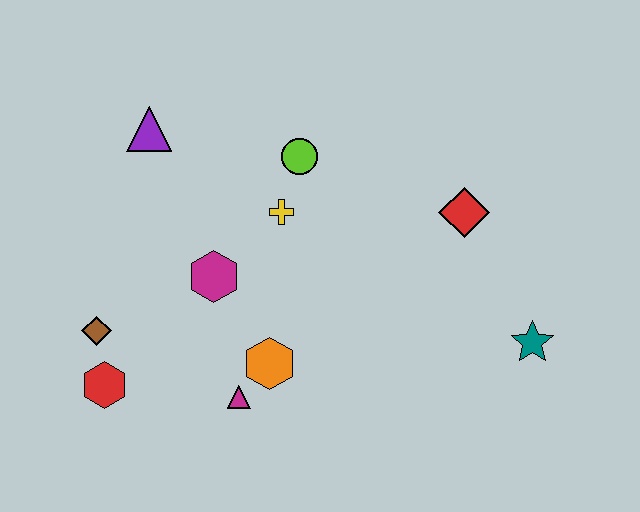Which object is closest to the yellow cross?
The lime circle is closest to the yellow cross.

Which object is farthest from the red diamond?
The red hexagon is farthest from the red diamond.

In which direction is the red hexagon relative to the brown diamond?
The red hexagon is below the brown diamond.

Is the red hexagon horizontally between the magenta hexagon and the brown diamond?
Yes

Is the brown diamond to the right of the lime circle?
No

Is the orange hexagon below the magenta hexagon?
Yes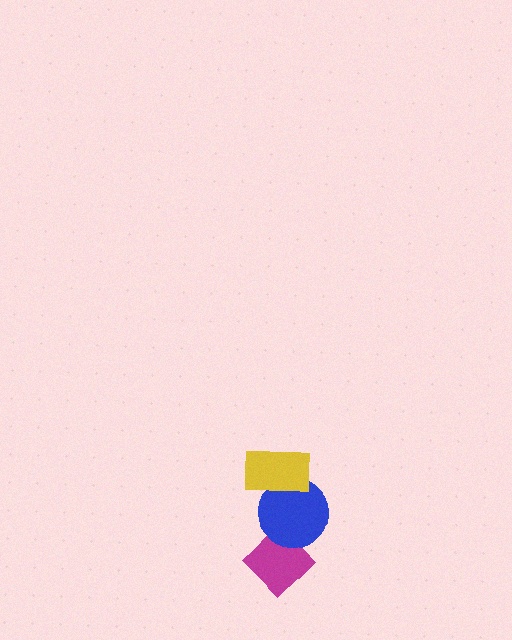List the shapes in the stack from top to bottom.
From top to bottom: the yellow rectangle, the blue circle, the magenta diamond.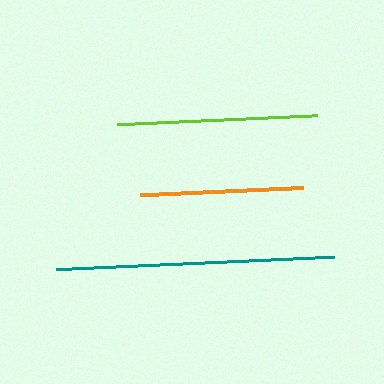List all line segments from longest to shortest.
From longest to shortest: teal, lime, orange.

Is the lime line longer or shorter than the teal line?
The teal line is longer than the lime line.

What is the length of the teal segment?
The teal segment is approximately 278 pixels long.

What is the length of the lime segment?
The lime segment is approximately 200 pixels long.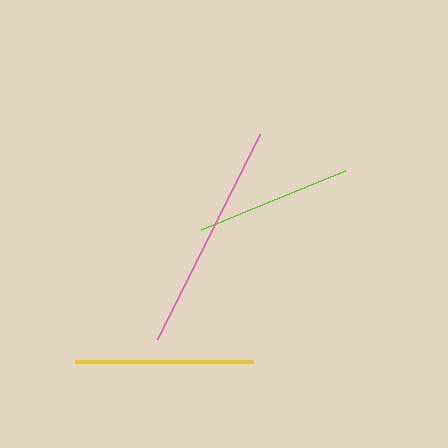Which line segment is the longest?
The pink line is the longest at approximately 229 pixels.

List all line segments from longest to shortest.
From longest to shortest: pink, yellow, lime.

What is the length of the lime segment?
The lime segment is approximately 156 pixels long.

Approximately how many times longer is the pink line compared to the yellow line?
The pink line is approximately 1.3 times the length of the yellow line.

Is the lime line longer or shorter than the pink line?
The pink line is longer than the lime line.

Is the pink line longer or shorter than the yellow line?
The pink line is longer than the yellow line.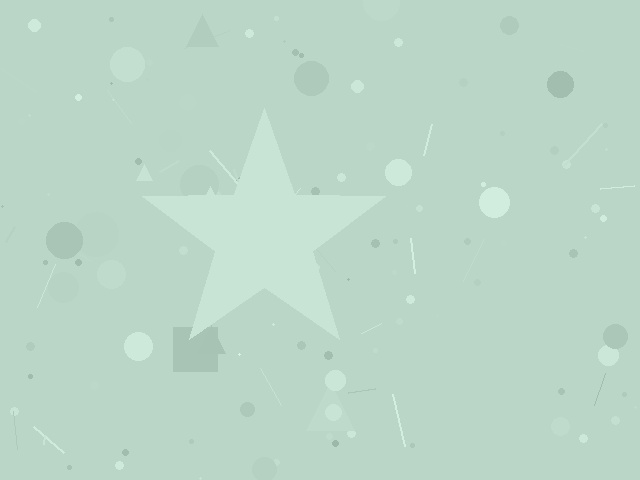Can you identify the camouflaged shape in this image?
The camouflaged shape is a star.